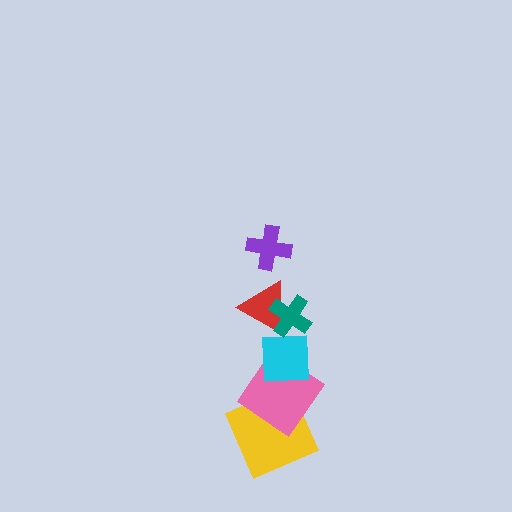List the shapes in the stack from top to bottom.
From top to bottom: the purple cross, the teal cross, the red triangle, the cyan square, the pink diamond, the yellow square.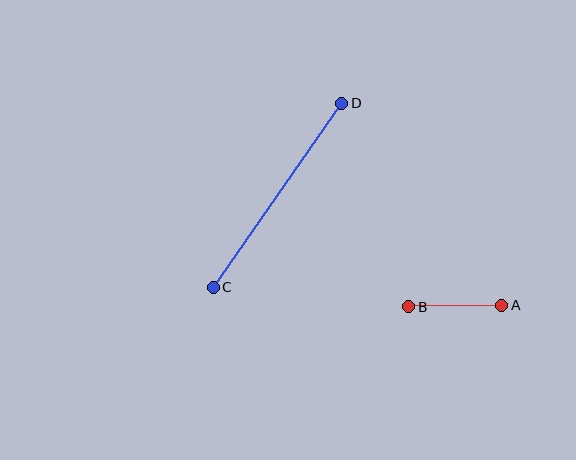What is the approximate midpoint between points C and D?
The midpoint is at approximately (278, 195) pixels.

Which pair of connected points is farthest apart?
Points C and D are farthest apart.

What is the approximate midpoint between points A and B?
The midpoint is at approximately (455, 306) pixels.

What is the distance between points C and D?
The distance is approximately 225 pixels.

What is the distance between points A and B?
The distance is approximately 93 pixels.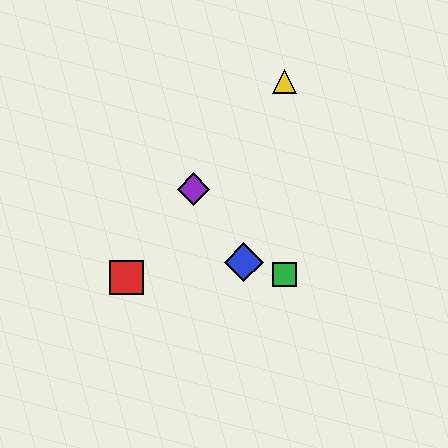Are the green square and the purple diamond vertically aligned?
No, the green square is at x≈284 and the purple diamond is at x≈194.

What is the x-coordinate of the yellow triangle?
The yellow triangle is at x≈284.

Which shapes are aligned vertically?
The green square, the yellow triangle are aligned vertically.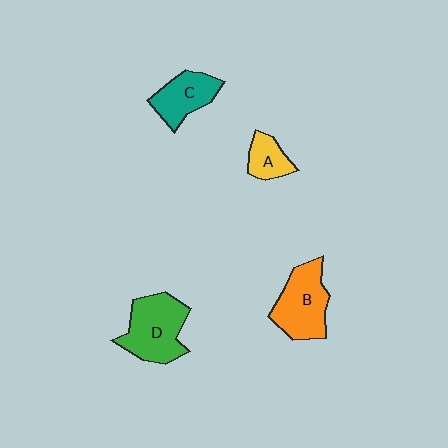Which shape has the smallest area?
Shape A (yellow).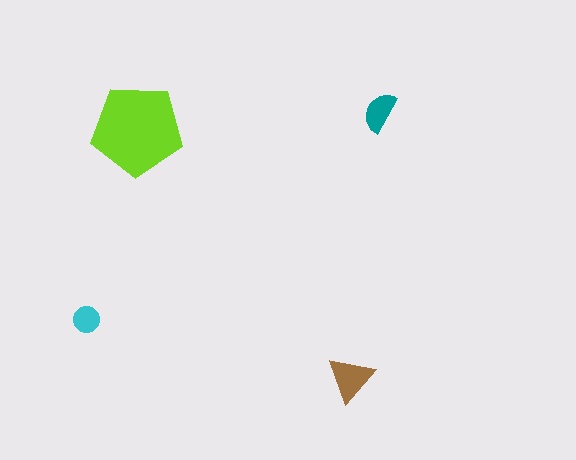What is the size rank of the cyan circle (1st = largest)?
4th.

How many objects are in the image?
There are 4 objects in the image.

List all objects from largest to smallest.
The lime pentagon, the brown triangle, the teal semicircle, the cyan circle.